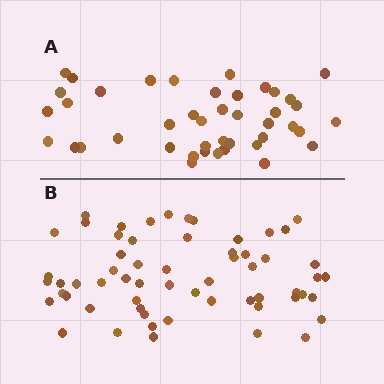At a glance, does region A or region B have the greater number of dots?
Region B (the bottom region) has more dots.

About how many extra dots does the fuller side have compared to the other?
Region B has approximately 15 more dots than region A.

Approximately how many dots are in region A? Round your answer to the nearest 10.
About 40 dots. (The exact count is 43, which rounds to 40.)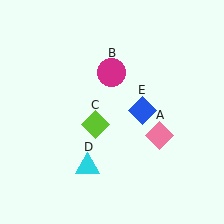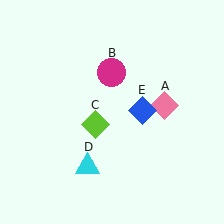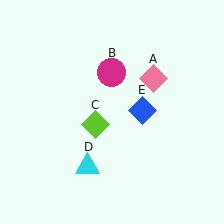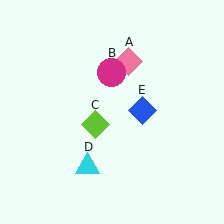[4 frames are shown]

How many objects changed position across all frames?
1 object changed position: pink diamond (object A).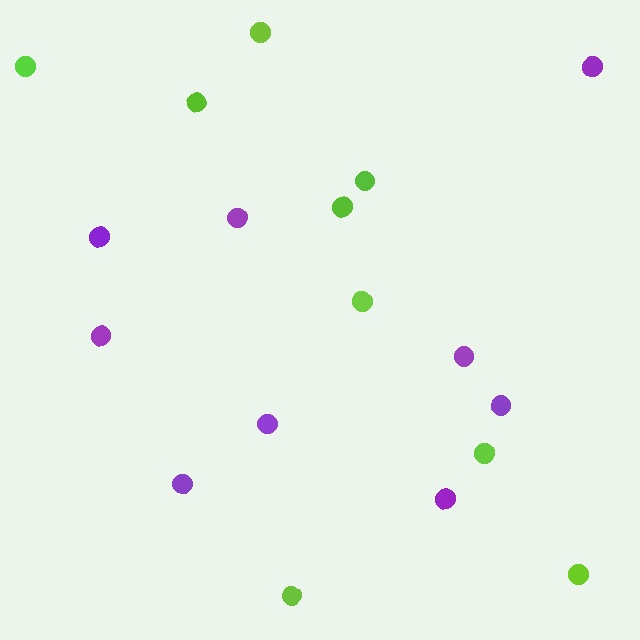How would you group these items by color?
There are 2 groups: one group of lime circles (9) and one group of purple circles (9).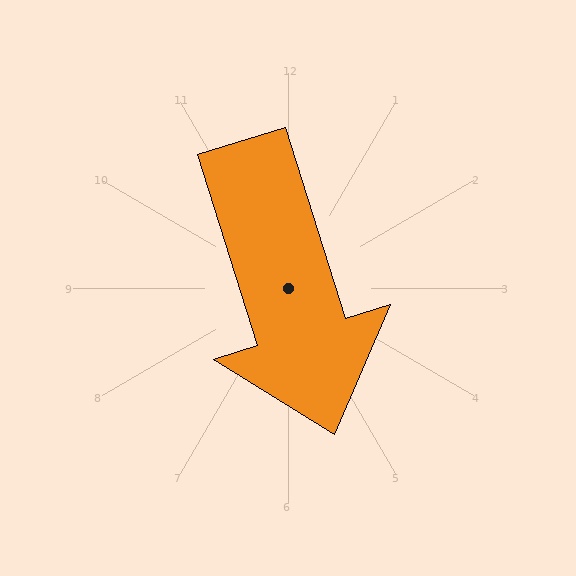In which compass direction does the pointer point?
South.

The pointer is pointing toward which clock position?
Roughly 5 o'clock.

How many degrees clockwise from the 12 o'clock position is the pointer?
Approximately 163 degrees.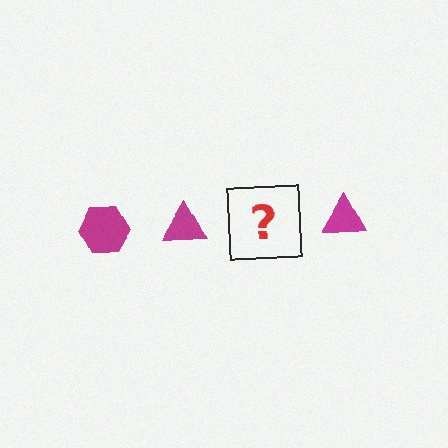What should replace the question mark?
The question mark should be replaced with a magenta hexagon.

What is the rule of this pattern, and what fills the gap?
The rule is that the pattern cycles through hexagon, triangle shapes in magenta. The gap should be filled with a magenta hexagon.